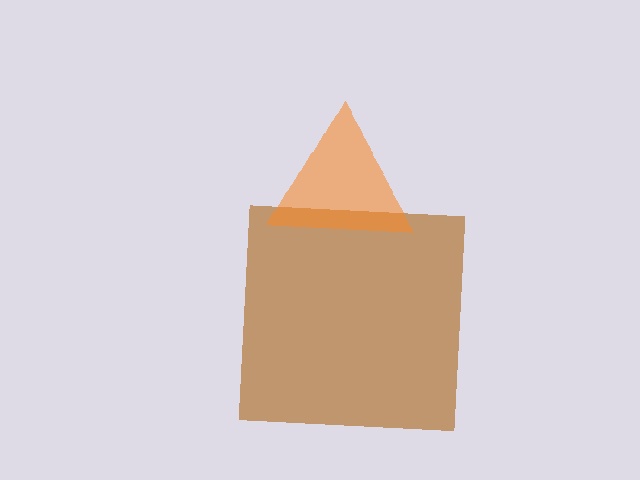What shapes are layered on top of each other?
The layered shapes are: a brown square, an orange triangle.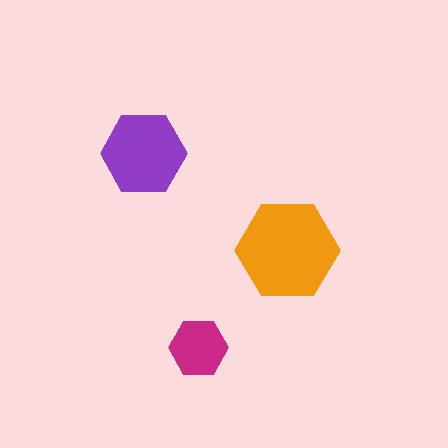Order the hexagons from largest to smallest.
the orange one, the purple one, the magenta one.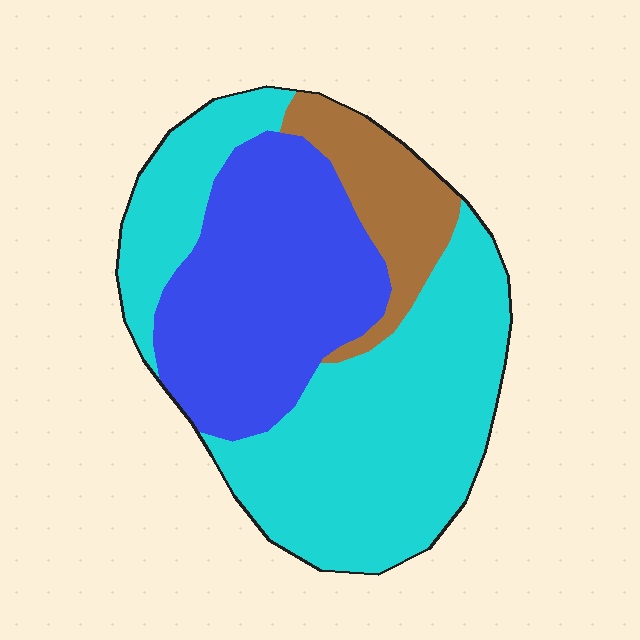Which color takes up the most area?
Cyan, at roughly 55%.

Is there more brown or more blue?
Blue.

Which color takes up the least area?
Brown, at roughly 15%.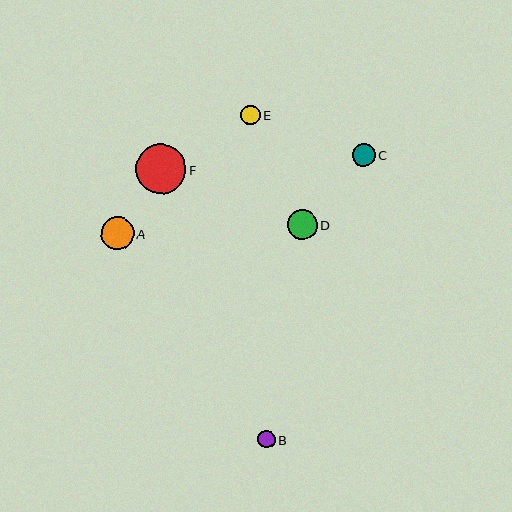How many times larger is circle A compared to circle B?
Circle A is approximately 1.8 times the size of circle B.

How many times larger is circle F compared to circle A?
Circle F is approximately 1.5 times the size of circle A.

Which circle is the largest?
Circle F is the largest with a size of approximately 50 pixels.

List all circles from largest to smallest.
From largest to smallest: F, A, D, C, E, B.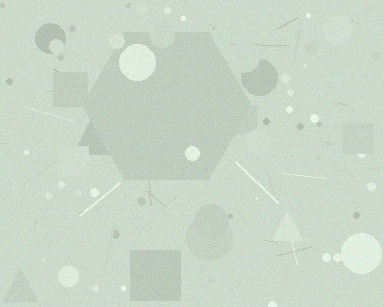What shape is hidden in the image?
A hexagon is hidden in the image.